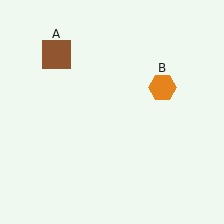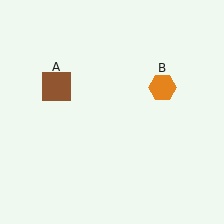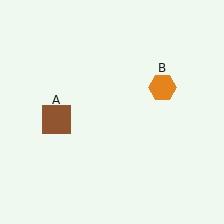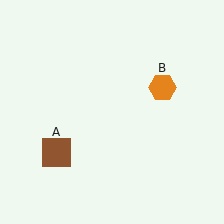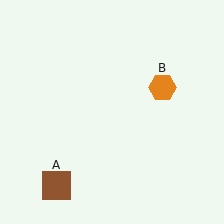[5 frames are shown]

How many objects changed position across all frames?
1 object changed position: brown square (object A).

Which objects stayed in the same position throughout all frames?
Orange hexagon (object B) remained stationary.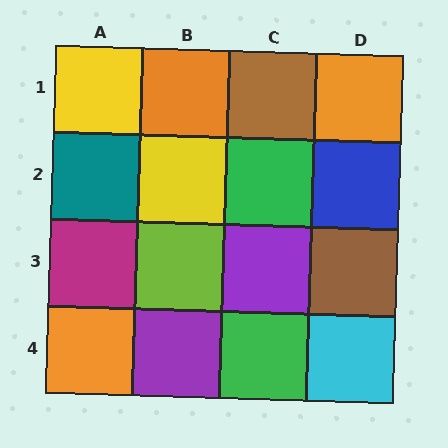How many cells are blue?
1 cell is blue.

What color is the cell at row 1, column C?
Brown.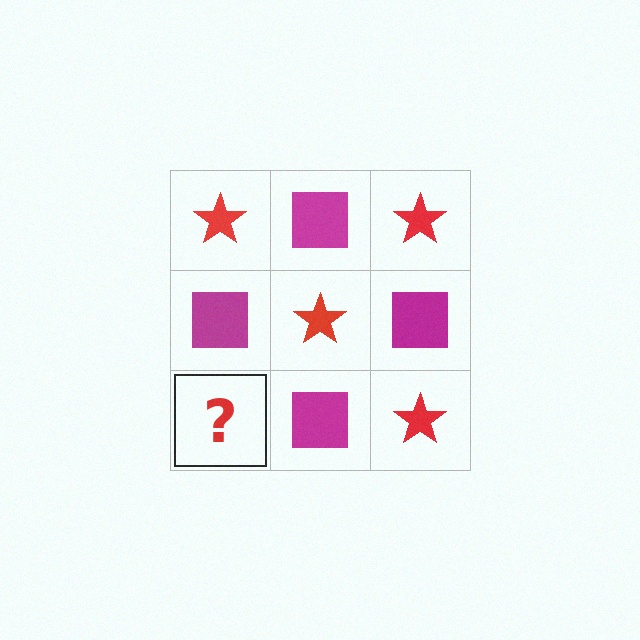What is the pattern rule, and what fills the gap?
The rule is that it alternates red star and magenta square in a checkerboard pattern. The gap should be filled with a red star.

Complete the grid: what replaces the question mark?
The question mark should be replaced with a red star.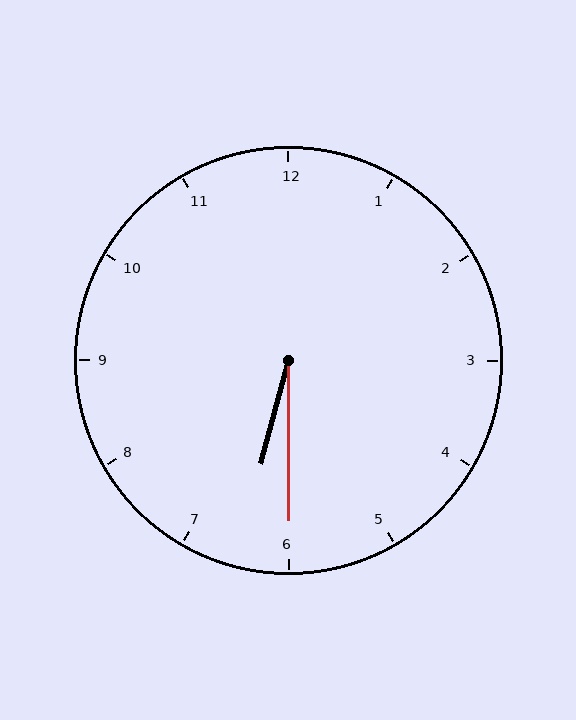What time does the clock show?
6:30.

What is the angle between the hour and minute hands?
Approximately 15 degrees.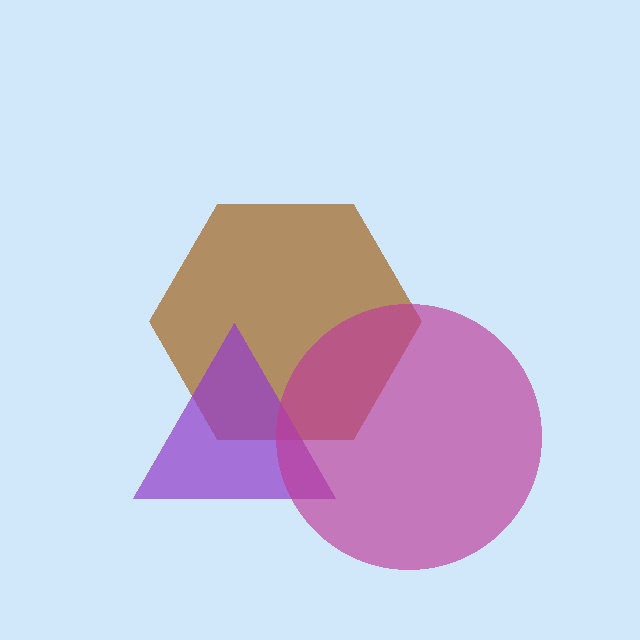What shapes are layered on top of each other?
The layered shapes are: a brown hexagon, a purple triangle, a magenta circle.